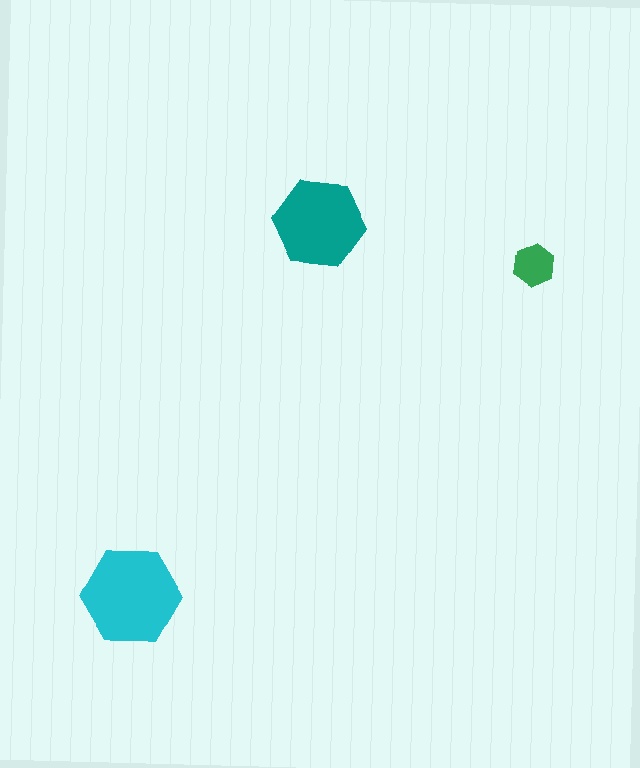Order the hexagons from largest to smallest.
the cyan one, the teal one, the green one.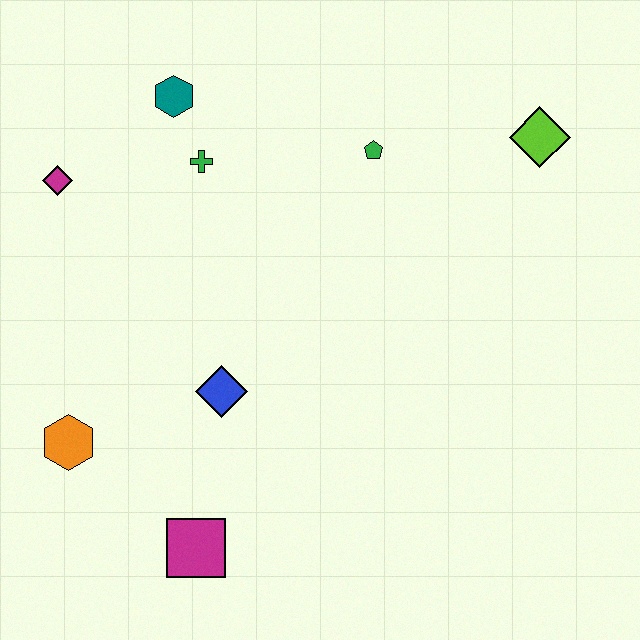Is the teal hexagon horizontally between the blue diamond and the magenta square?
No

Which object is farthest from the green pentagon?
The magenta square is farthest from the green pentagon.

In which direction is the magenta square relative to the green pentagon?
The magenta square is below the green pentagon.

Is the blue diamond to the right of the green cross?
Yes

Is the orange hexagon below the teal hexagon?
Yes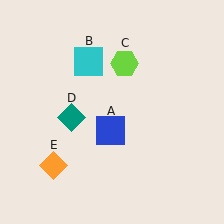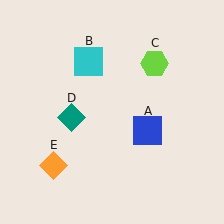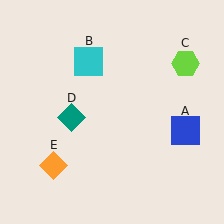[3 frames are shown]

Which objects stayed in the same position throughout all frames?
Cyan square (object B) and teal diamond (object D) and orange diamond (object E) remained stationary.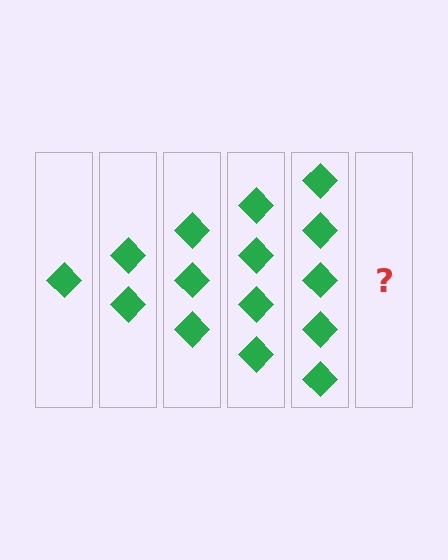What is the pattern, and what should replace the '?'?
The pattern is that each step adds one more diamond. The '?' should be 6 diamonds.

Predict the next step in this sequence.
The next step is 6 diamonds.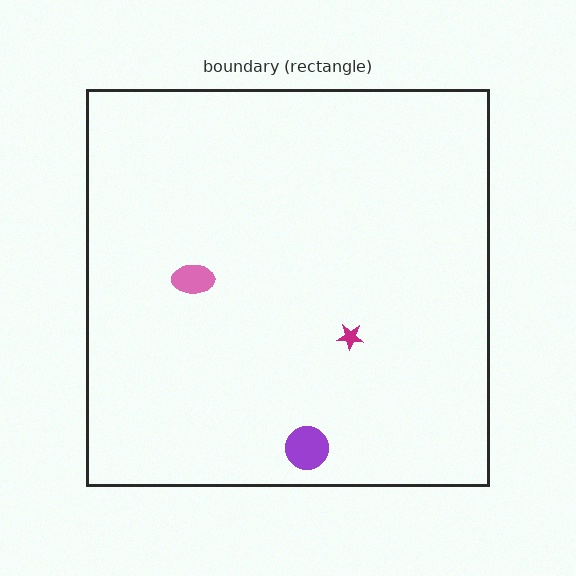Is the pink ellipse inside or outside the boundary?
Inside.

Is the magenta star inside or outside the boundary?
Inside.